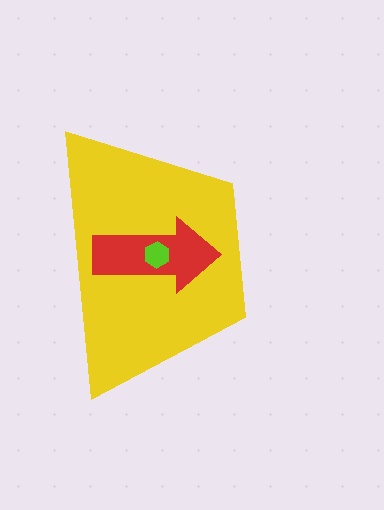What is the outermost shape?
The yellow trapezoid.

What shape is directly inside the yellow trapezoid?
The red arrow.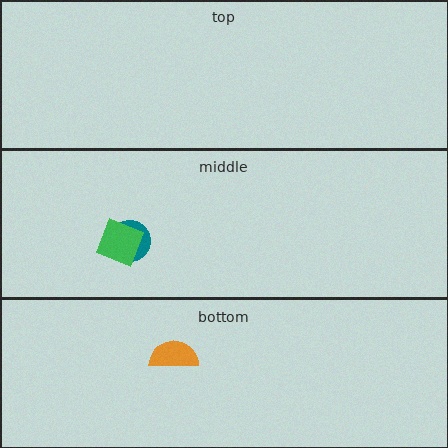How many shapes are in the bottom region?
1.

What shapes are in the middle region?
The teal circle, the green diamond.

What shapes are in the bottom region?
The orange semicircle.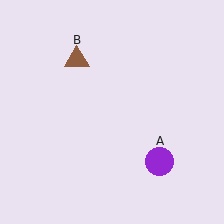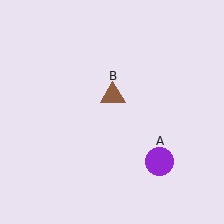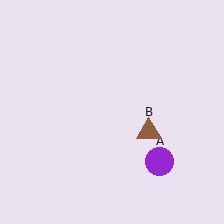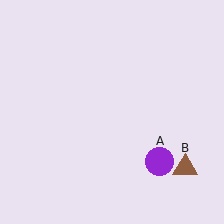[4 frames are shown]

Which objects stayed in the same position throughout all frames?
Purple circle (object A) remained stationary.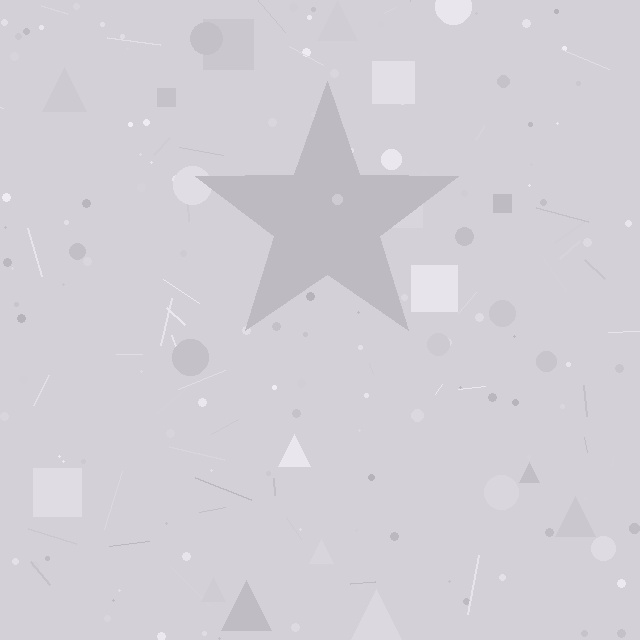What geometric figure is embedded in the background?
A star is embedded in the background.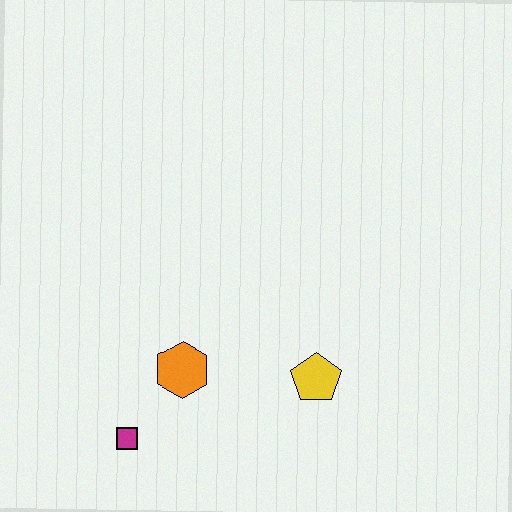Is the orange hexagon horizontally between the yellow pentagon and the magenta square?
Yes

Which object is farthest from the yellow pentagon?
The magenta square is farthest from the yellow pentagon.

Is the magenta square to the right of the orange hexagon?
No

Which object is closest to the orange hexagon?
The magenta square is closest to the orange hexagon.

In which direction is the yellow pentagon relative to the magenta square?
The yellow pentagon is to the right of the magenta square.